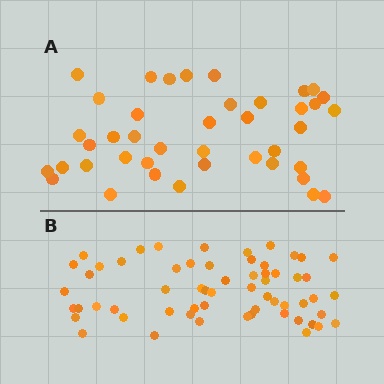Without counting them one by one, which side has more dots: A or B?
Region B (the bottom region) has more dots.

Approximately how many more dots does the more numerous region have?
Region B has approximately 20 more dots than region A.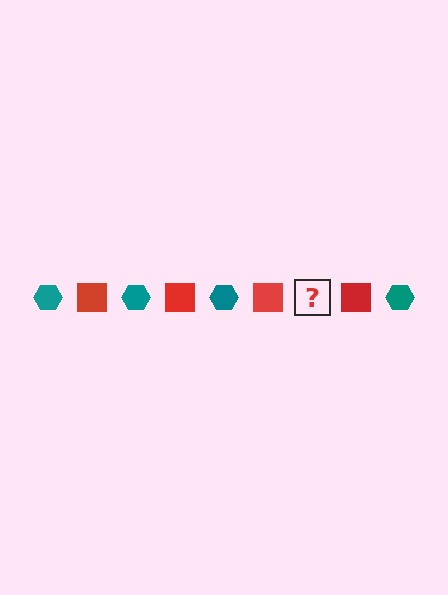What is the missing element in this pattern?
The missing element is a teal hexagon.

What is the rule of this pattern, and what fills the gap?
The rule is that the pattern alternates between teal hexagon and red square. The gap should be filled with a teal hexagon.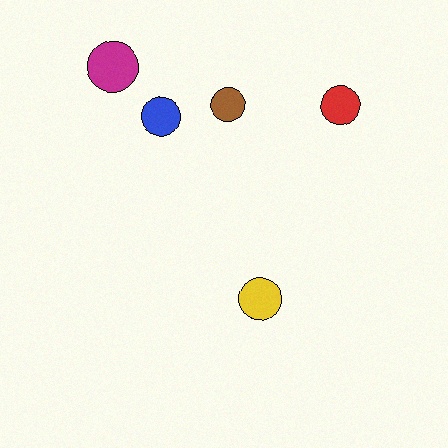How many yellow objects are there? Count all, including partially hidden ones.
There is 1 yellow object.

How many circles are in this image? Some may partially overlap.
There are 5 circles.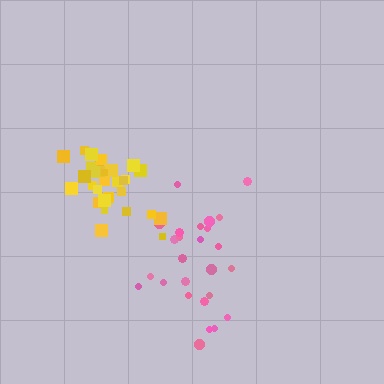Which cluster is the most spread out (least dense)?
Pink.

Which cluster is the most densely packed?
Yellow.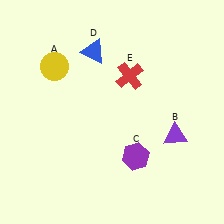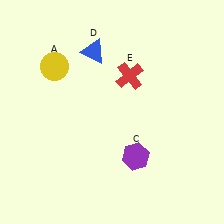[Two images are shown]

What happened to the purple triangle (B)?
The purple triangle (B) was removed in Image 2. It was in the bottom-right area of Image 1.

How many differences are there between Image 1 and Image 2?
There is 1 difference between the two images.